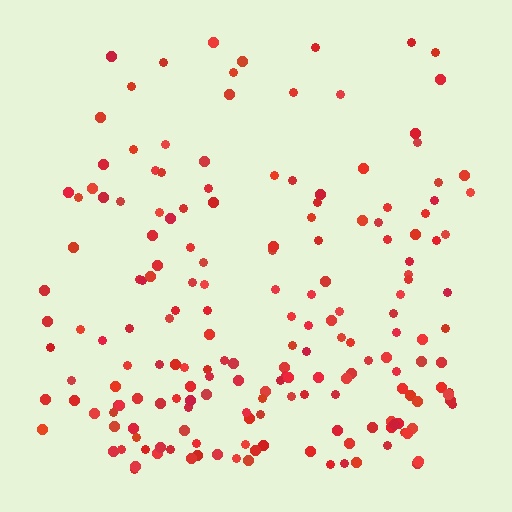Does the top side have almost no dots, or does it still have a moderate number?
Still a moderate number, just noticeably fewer than the bottom.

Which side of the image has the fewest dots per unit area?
The top.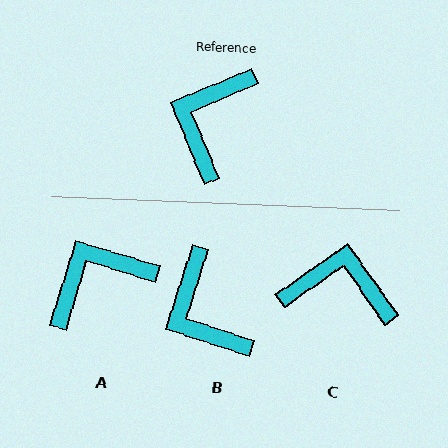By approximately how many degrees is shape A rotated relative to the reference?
Approximately 39 degrees clockwise.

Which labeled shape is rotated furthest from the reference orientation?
C, about 77 degrees away.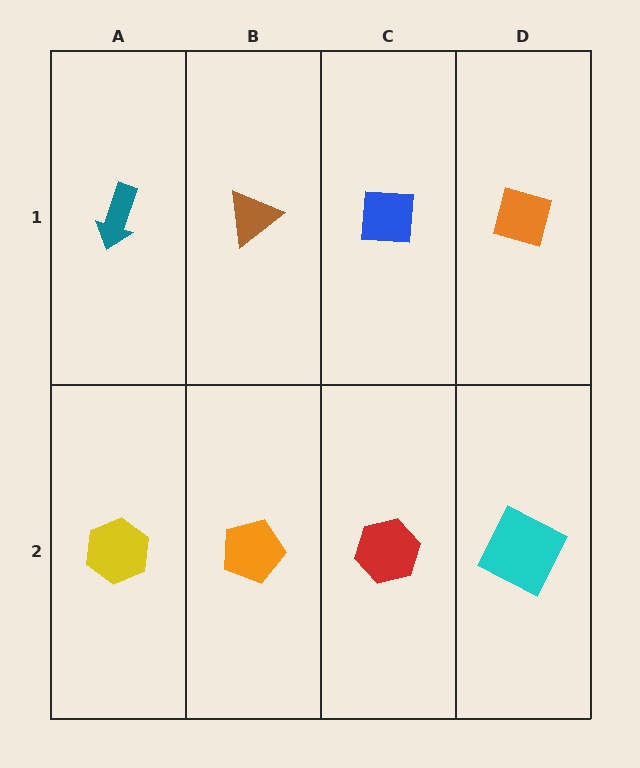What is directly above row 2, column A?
A teal arrow.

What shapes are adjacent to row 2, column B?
A brown triangle (row 1, column B), a yellow hexagon (row 2, column A), a red hexagon (row 2, column C).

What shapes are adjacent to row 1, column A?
A yellow hexagon (row 2, column A), a brown triangle (row 1, column B).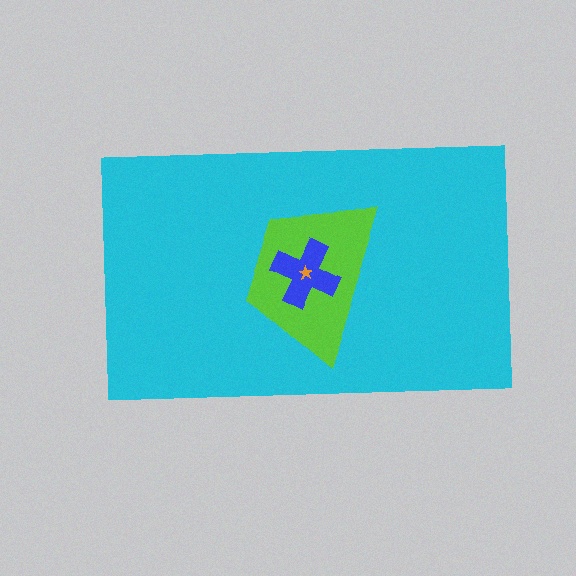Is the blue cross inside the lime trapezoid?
Yes.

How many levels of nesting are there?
4.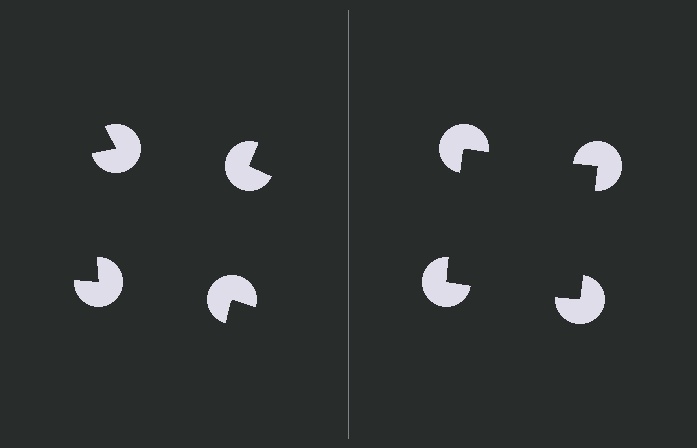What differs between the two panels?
The pac-man discs are positioned identically on both sides; only the wedge orientations differ. On the right they align to a square; on the left they are misaligned.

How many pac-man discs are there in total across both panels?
8 — 4 on each side.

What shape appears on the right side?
An illusory square.